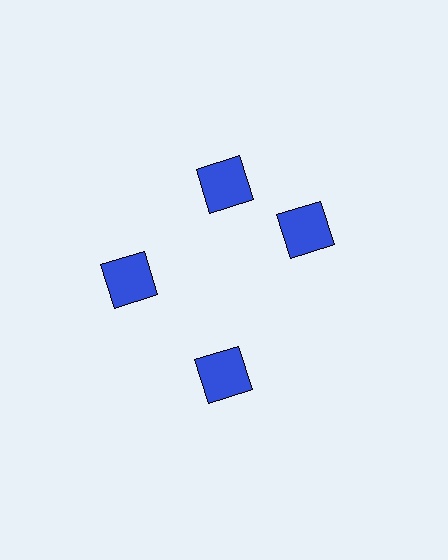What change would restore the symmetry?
The symmetry would be restored by rotating it back into even spacing with its neighbors so that all 4 squares sit at equal angles and equal distance from the center.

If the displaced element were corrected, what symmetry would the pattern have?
It would have 4-fold rotational symmetry — the pattern would map onto itself every 90 degrees.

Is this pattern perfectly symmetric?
No. The 4 blue squares are arranged in a ring, but one element near the 3 o'clock position is rotated out of alignment along the ring, breaking the 4-fold rotational symmetry.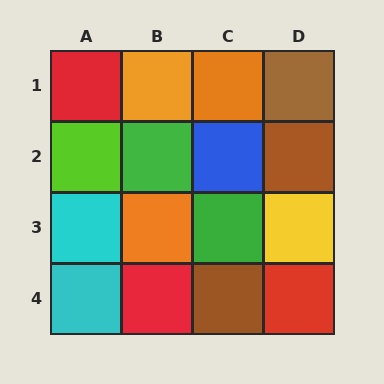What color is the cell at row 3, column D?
Yellow.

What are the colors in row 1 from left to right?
Red, orange, orange, brown.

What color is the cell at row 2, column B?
Green.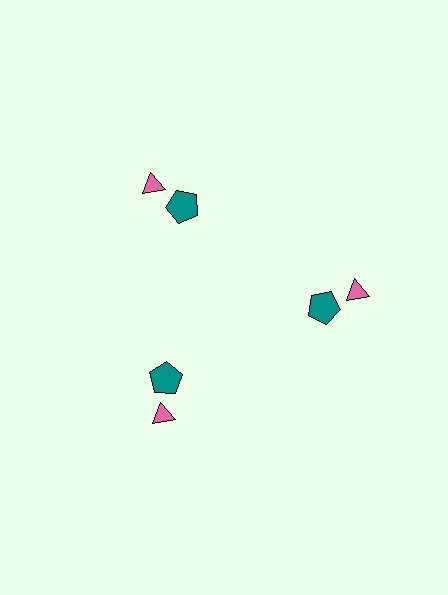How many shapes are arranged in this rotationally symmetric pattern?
There are 6 shapes, arranged in 3 groups of 2.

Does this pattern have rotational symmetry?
Yes, this pattern has 3-fold rotational symmetry. It looks the same after rotating 120 degrees around the center.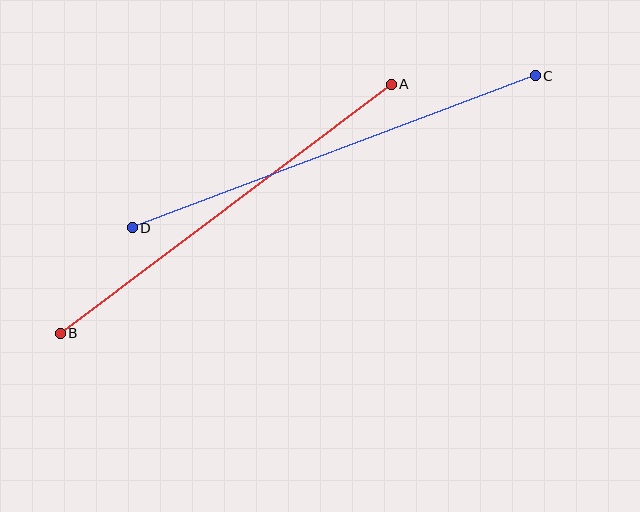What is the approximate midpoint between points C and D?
The midpoint is at approximately (334, 152) pixels.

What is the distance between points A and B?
The distance is approximately 415 pixels.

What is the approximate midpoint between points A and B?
The midpoint is at approximately (226, 209) pixels.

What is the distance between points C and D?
The distance is approximately 431 pixels.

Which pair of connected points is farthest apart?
Points C and D are farthest apart.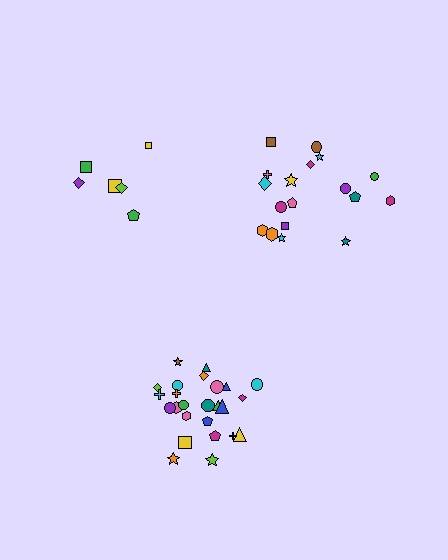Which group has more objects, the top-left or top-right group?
The top-right group.